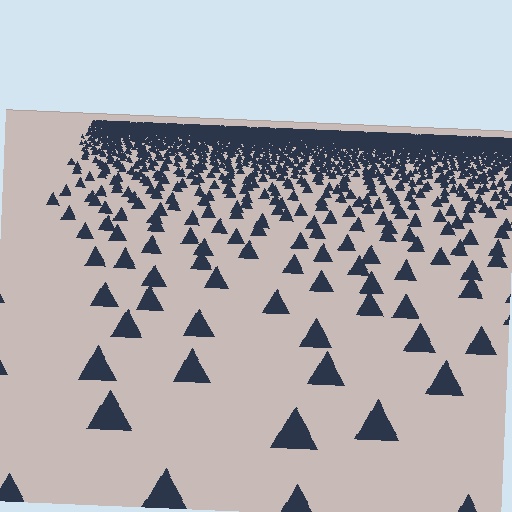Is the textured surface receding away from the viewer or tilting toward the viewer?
The surface is receding away from the viewer. Texture elements get smaller and denser toward the top.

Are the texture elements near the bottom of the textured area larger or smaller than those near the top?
Larger. Near the bottom, elements are closer to the viewer and appear at a bigger on-screen size.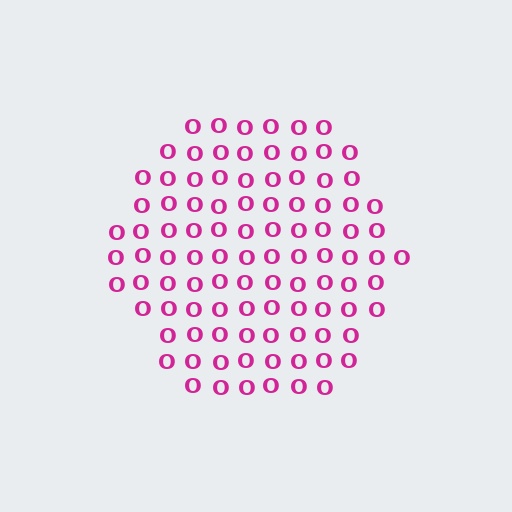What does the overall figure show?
The overall figure shows a hexagon.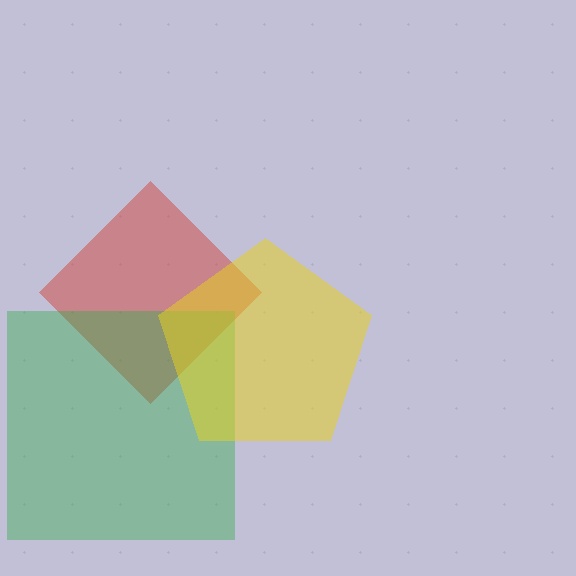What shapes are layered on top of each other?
The layered shapes are: a red diamond, a green square, a yellow pentagon.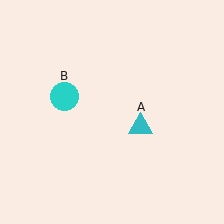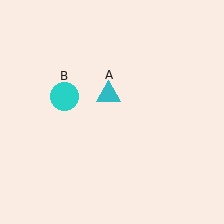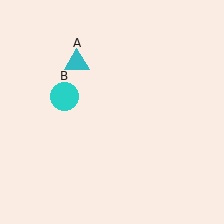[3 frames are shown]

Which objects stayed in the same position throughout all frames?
Cyan circle (object B) remained stationary.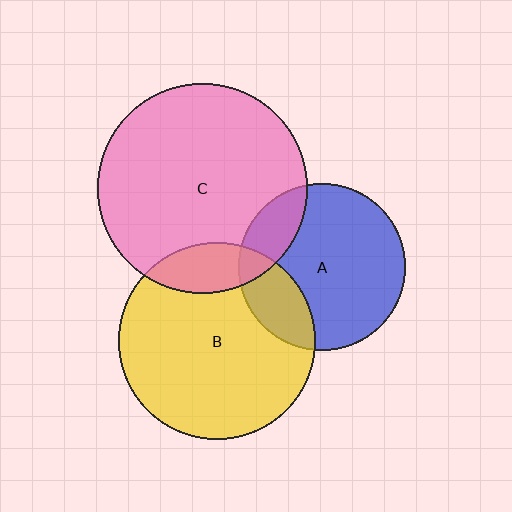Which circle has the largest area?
Circle C (pink).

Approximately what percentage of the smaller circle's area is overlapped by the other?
Approximately 15%.